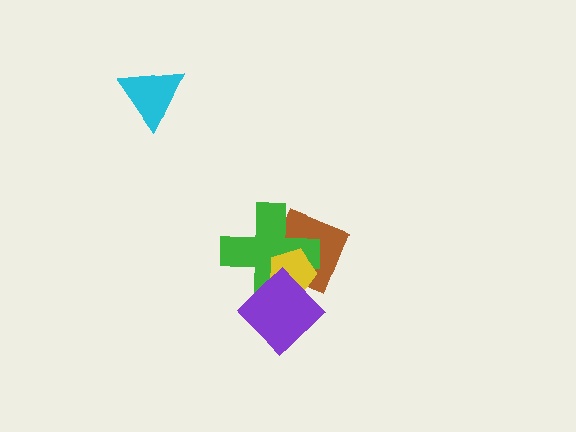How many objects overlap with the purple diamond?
3 objects overlap with the purple diamond.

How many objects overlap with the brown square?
3 objects overlap with the brown square.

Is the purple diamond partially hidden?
No, no other shape covers it.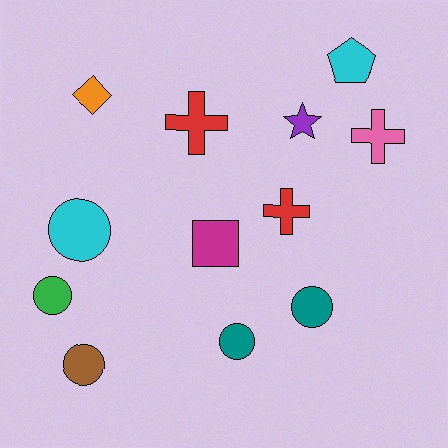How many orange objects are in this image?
There is 1 orange object.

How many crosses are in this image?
There are 3 crosses.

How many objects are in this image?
There are 12 objects.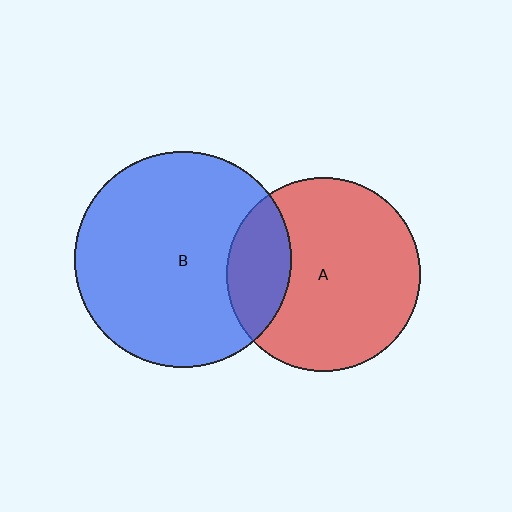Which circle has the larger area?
Circle B (blue).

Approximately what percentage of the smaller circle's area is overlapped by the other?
Approximately 25%.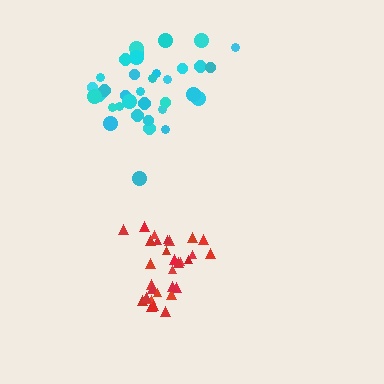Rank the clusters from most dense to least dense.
red, cyan.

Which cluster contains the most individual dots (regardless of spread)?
Cyan (35).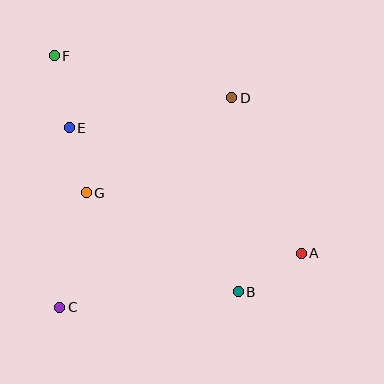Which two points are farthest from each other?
Points A and F are farthest from each other.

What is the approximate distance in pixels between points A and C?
The distance between A and C is approximately 247 pixels.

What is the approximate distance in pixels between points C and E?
The distance between C and E is approximately 180 pixels.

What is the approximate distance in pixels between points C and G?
The distance between C and G is approximately 118 pixels.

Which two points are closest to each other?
Points E and G are closest to each other.